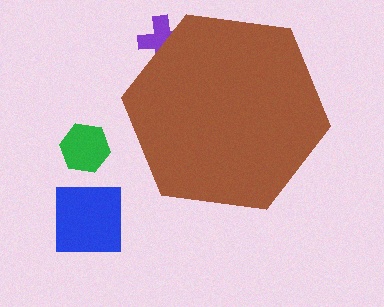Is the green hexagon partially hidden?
No, the green hexagon is fully visible.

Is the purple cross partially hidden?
Yes, the purple cross is partially hidden behind the brown hexagon.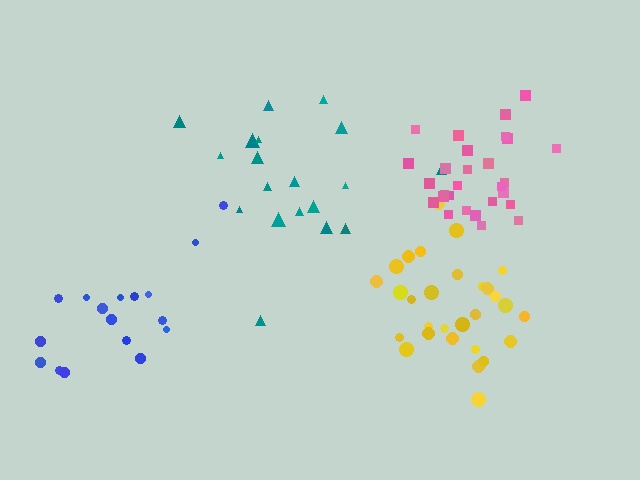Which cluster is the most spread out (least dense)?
Blue.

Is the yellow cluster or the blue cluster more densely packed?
Yellow.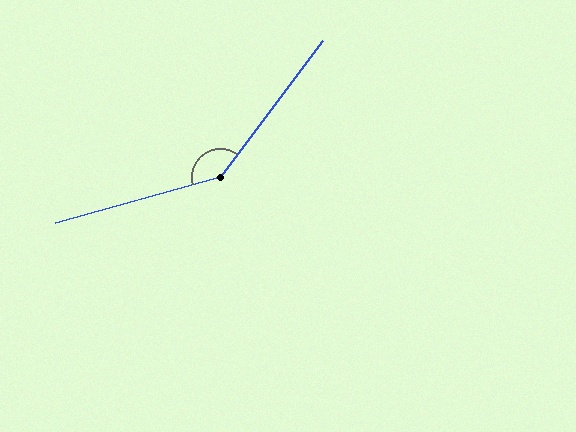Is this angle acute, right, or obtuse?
It is obtuse.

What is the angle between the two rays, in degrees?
Approximately 142 degrees.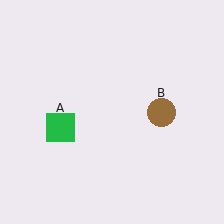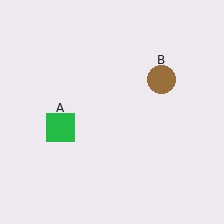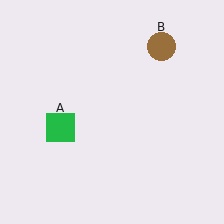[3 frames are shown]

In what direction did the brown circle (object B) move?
The brown circle (object B) moved up.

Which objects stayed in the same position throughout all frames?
Green square (object A) remained stationary.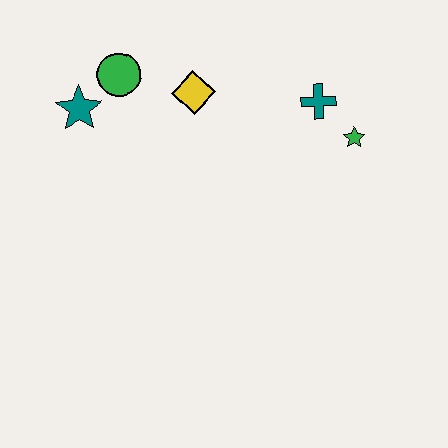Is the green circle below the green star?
No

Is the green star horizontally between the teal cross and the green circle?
No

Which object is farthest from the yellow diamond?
The green star is farthest from the yellow diamond.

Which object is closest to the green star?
The teal cross is closest to the green star.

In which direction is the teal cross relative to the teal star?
The teal cross is to the right of the teal star.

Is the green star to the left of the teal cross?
No